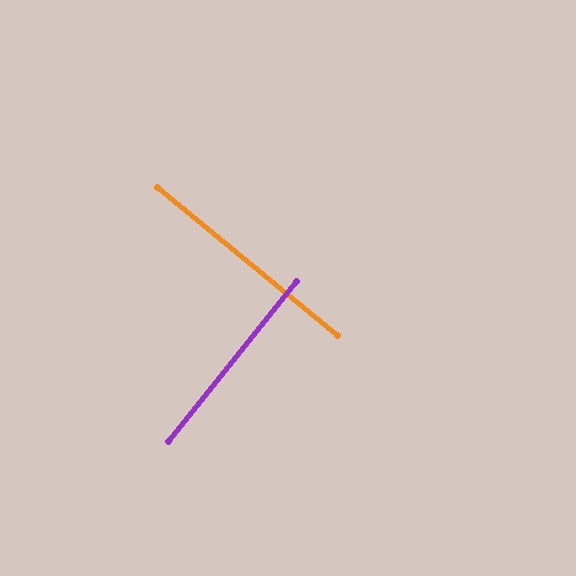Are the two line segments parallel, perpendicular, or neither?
Perpendicular — they meet at approximately 89°.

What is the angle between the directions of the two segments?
Approximately 89 degrees.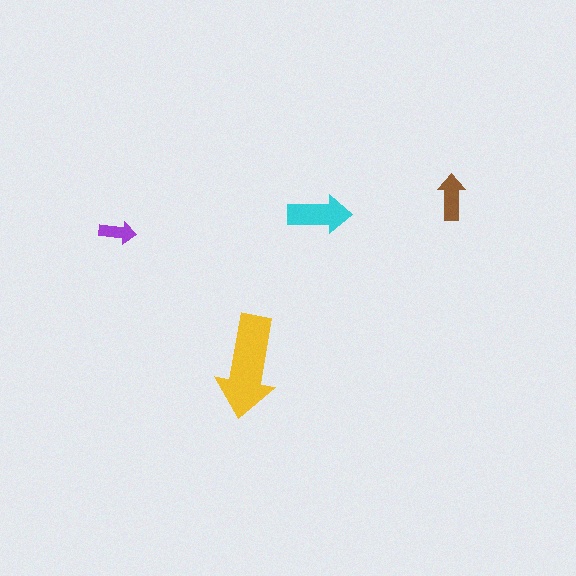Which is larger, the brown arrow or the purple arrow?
The brown one.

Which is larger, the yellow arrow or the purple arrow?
The yellow one.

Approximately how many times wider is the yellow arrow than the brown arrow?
About 2 times wider.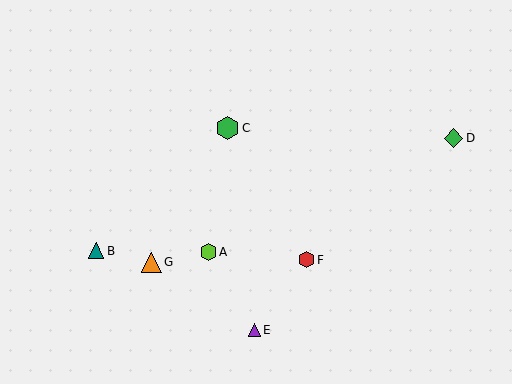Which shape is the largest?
The green hexagon (labeled C) is the largest.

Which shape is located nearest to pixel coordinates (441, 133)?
The green diamond (labeled D) at (454, 138) is nearest to that location.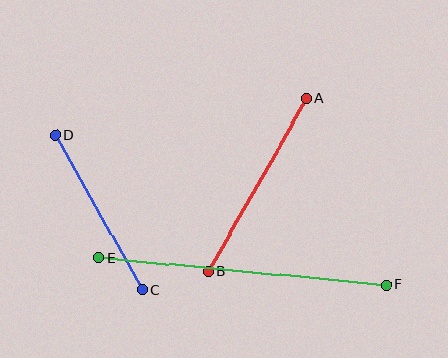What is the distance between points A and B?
The distance is approximately 199 pixels.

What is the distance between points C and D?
The distance is approximately 178 pixels.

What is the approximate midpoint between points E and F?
The midpoint is at approximately (242, 271) pixels.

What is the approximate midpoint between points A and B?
The midpoint is at approximately (257, 185) pixels.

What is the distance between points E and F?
The distance is approximately 289 pixels.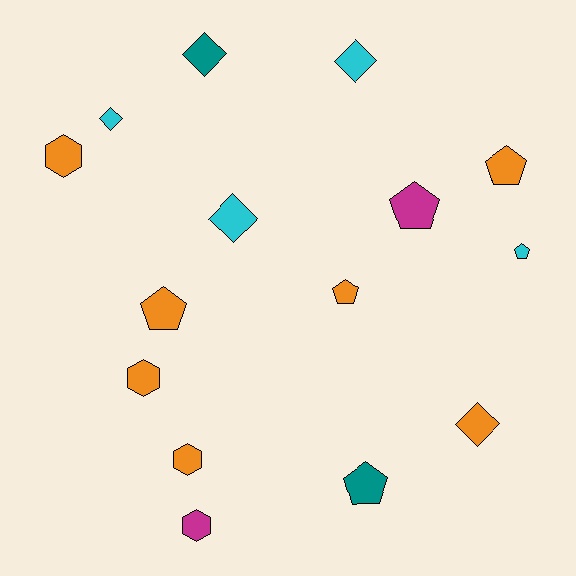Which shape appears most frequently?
Pentagon, with 6 objects.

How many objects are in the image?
There are 15 objects.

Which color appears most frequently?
Orange, with 7 objects.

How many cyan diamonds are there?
There are 3 cyan diamonds.